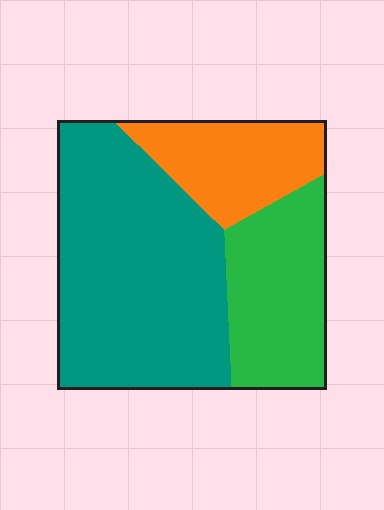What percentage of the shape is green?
Green takes up between a sixth and a third of the shape.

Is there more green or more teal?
Teal.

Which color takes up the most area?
Teal, at roughly 55%.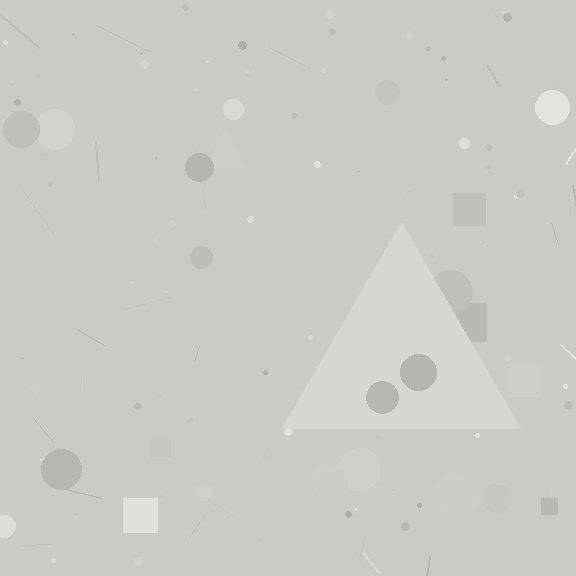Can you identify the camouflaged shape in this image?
The camouflaged shape is a triangle.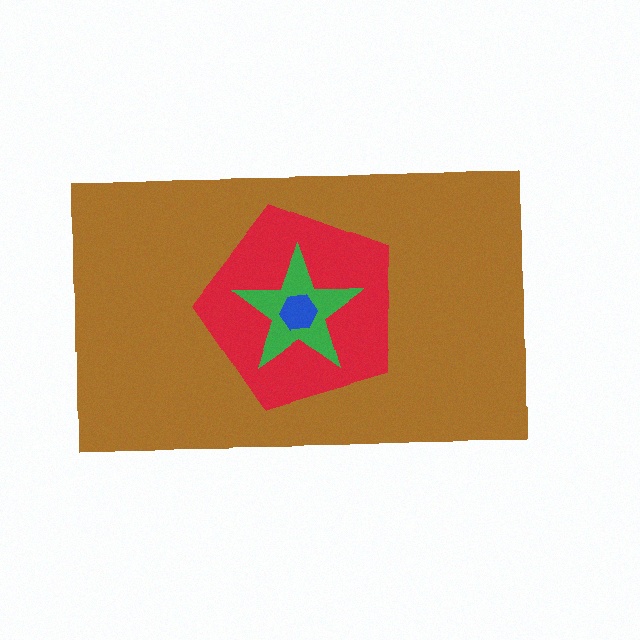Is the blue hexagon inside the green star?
Yes.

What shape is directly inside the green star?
The blue hexagon.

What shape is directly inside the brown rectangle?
The red pentagon.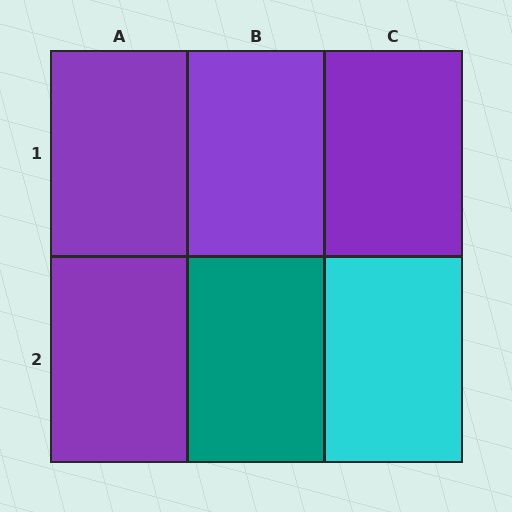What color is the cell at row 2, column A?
Purple.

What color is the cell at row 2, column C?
Cyan.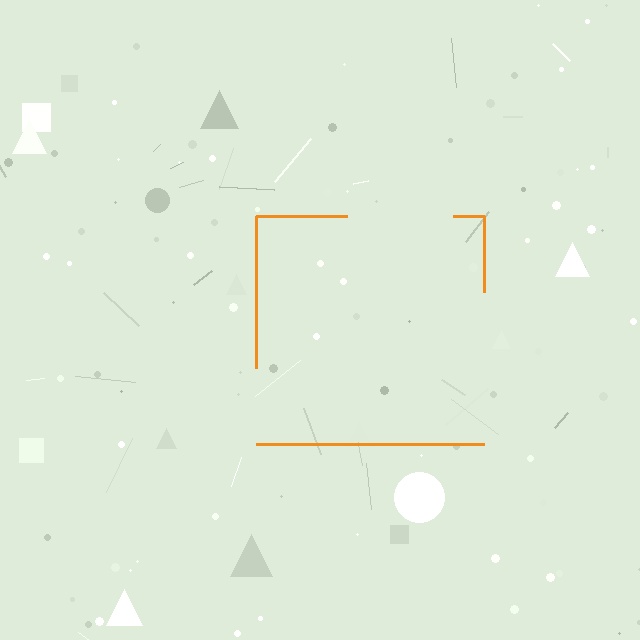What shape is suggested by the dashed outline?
The dashed outline suggests a square.